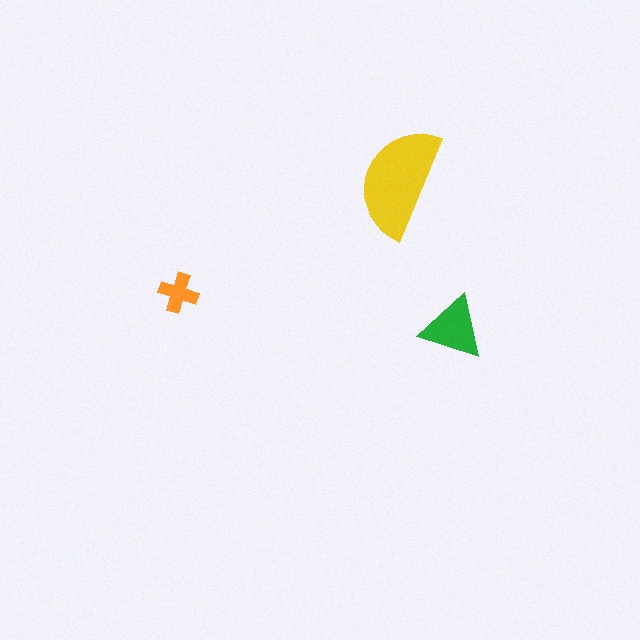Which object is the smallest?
The orange cross.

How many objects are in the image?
There are 3 objects in the image.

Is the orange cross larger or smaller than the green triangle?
Smaller.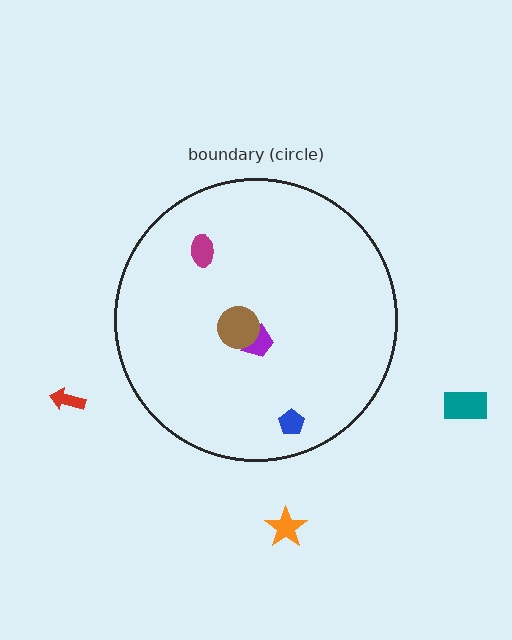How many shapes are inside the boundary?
4 inside, 3 outside.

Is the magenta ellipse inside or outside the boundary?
Inside.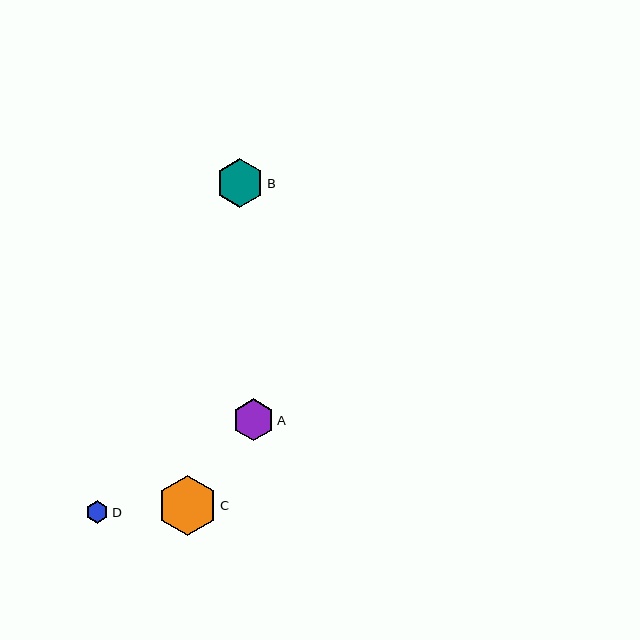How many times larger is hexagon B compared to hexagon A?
Hexagon B is approximately 1.1 times the size of hexagon A.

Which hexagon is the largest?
Hexagon C is the largest with a size of approximately 60 pixels.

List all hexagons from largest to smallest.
From largest to smallest: C, B, A, D.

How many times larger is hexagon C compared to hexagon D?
Hexagon C is approximately 2.6 times the size of hexagon D.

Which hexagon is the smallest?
Hexagon D is the smallest with a size of approximately 23 pixels.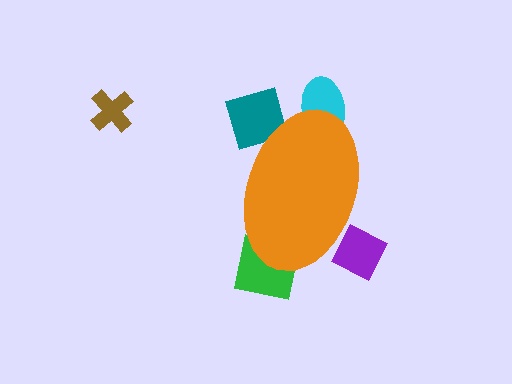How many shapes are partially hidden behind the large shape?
4 shapes are partially hidden.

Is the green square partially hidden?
Yes, the green square is partially hidden behind the orange ellipse.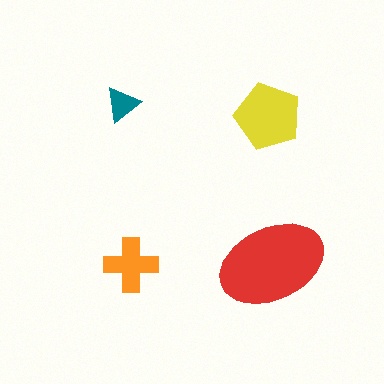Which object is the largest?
The red ellipse.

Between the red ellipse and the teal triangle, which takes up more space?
The red ellipse.